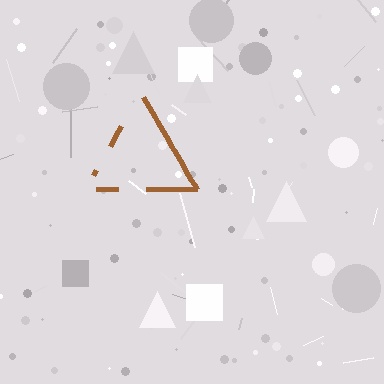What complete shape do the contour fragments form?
The contour fragments form a triangle.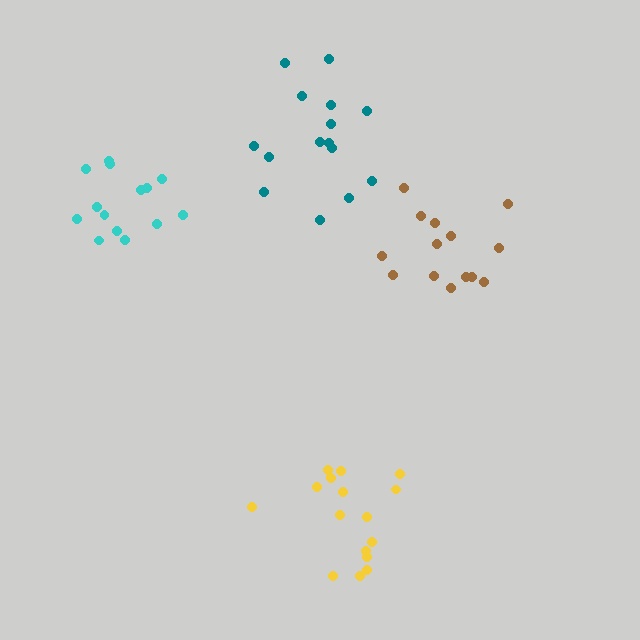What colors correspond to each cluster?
The clusters are colored: yellow, brown, cyan, teal.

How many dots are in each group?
Group 1: 16 dots, Group 2: 14 dots, Group 3: 14 dots, Group 4: 15 dots (59 total).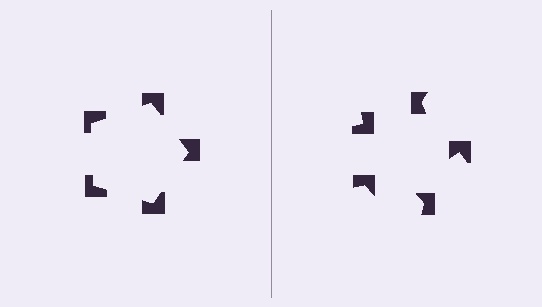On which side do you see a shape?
An illusory pentagon appears on the left side. On the right side the wedge cuts are rotated, so no coherent shape forms.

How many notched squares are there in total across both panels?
10 — 5 on each side.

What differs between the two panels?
The notched squares are positioned identically on both sides; only the wedge orientations differ. On the left they align to a pentagon; on the right they are misaligned.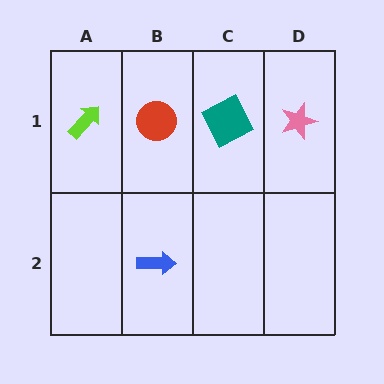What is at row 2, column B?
A blue arrow.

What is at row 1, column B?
A red circle.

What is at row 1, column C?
A teal square.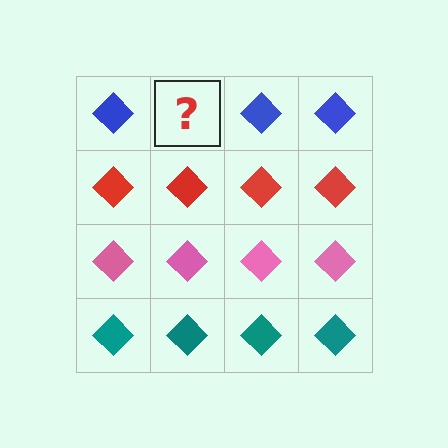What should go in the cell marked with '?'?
The missing cell should contain a blue diamond.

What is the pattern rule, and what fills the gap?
The rule is that each row has a consistent color. The gap should be filled with a blue diamond.